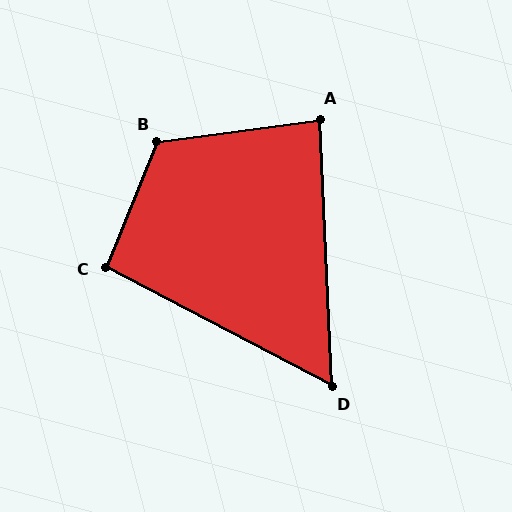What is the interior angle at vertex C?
Approximately 95 degrees (obtuse).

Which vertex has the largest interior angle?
B, at approximately 120 degrees.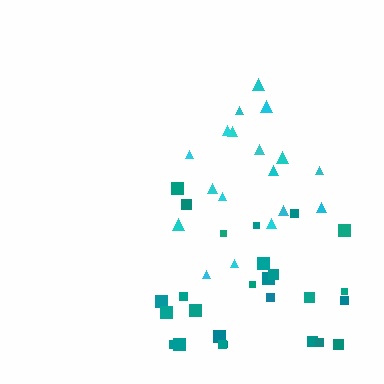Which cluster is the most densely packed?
Cyan.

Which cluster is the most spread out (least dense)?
Teal.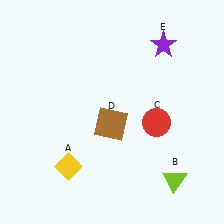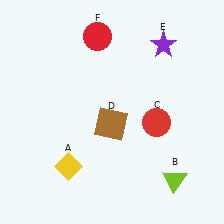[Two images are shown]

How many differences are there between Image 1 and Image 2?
There is 1 difference between the two images.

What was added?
A red circle (F) was added in Image 2.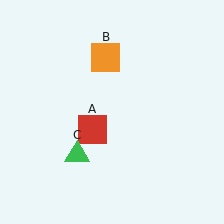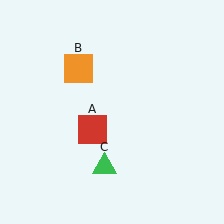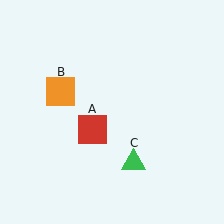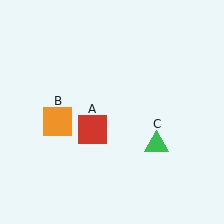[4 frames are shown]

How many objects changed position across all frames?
2 objects changed position: orange square (object B), green triangle (object C).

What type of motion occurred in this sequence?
The orange square (object B), green triangle (object C) rotated counterclockwise around the center of the scene.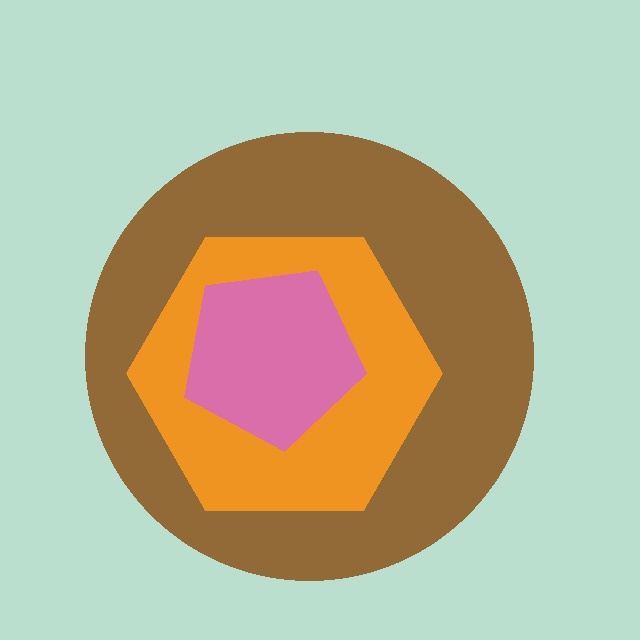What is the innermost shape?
The pink pentagon.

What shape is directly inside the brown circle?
The orange hexagon.